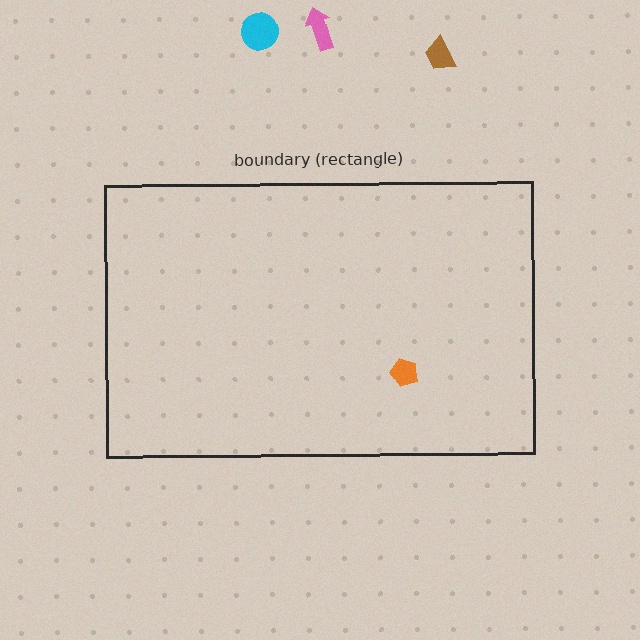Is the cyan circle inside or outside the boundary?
Outside.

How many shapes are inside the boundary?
1 inside, 3 outside.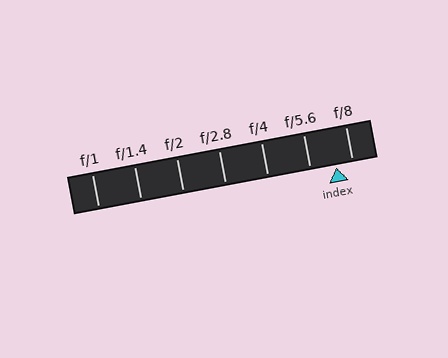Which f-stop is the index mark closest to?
The index mark is closest to f/8.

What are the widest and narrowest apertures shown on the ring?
The widest aperture shown is f/1 and the narrowest is f/8.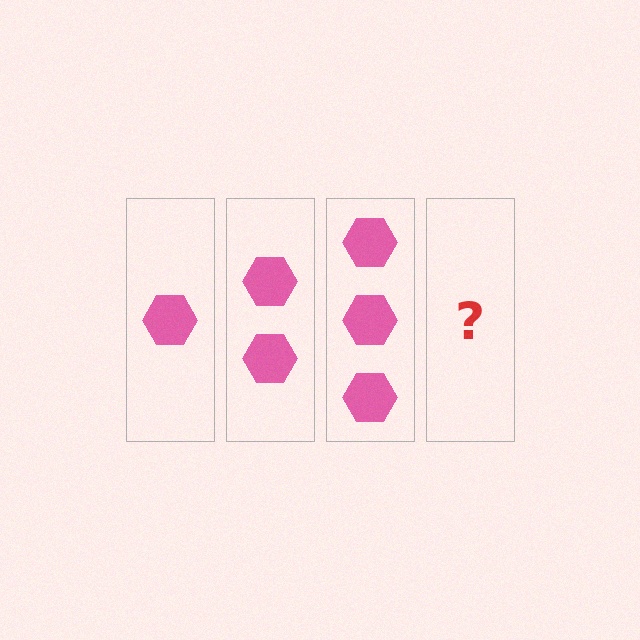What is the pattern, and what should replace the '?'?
The pattern is that each step adds one more hexagon. The '?' should be 4 hexagons.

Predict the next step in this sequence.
The next step is 4 hexagons.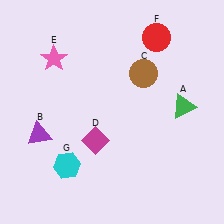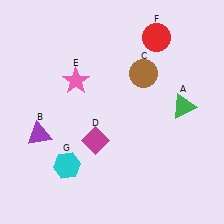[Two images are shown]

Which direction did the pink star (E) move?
The pink star (E) moved down.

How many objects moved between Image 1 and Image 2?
1 object moved between the two images.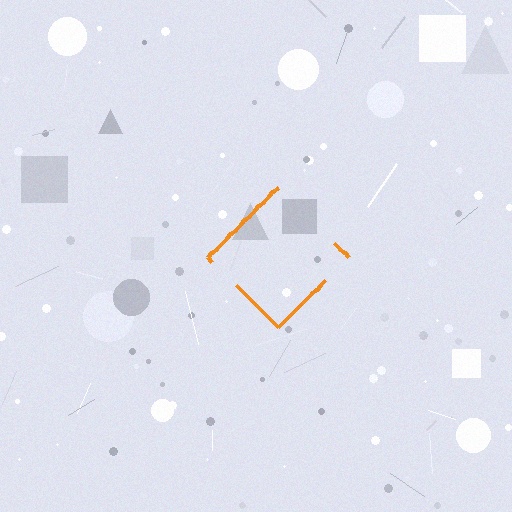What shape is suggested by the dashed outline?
The dashed outline suggests a diamond.